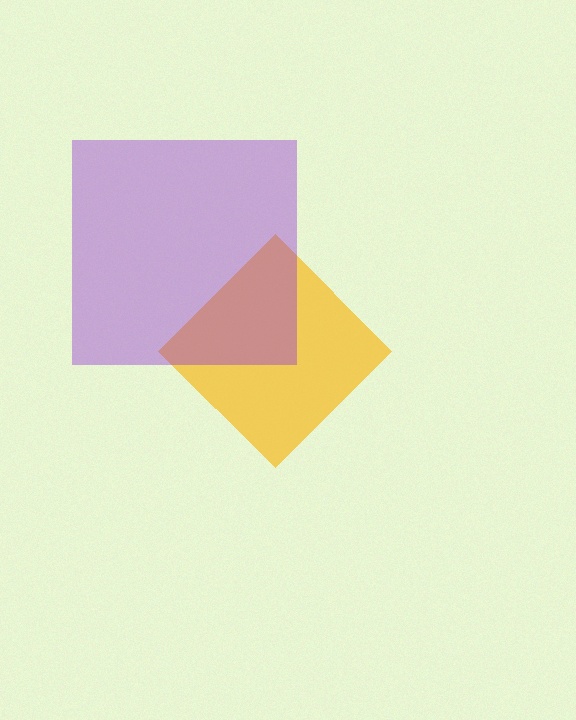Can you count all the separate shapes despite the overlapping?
Yes, there are 2 separate shapes.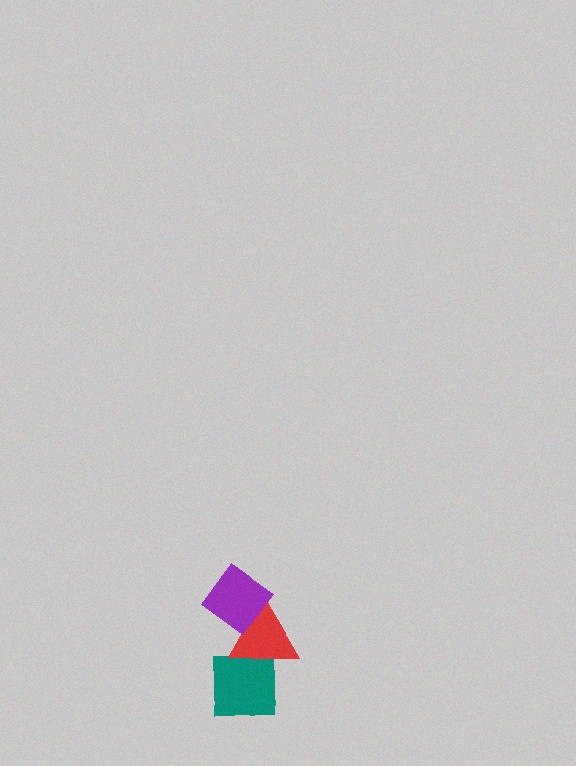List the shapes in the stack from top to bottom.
From top to bottom: the purple diamond, the red triangle, the teal square.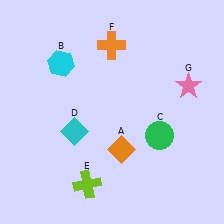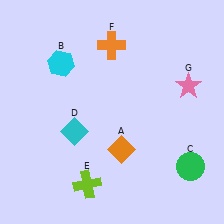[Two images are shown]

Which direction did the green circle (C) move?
The green circle (C) moved down.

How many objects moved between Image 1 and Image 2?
1 object moved between the two images.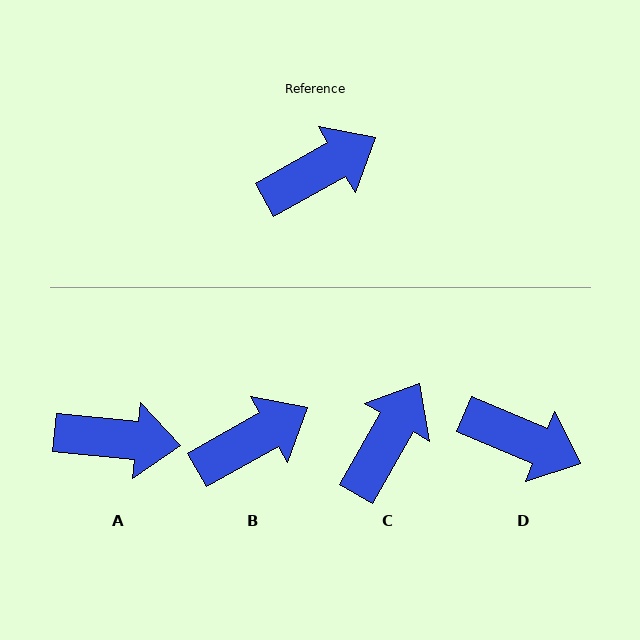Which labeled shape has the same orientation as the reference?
B.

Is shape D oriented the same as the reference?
No, it is off by about 52 degrees.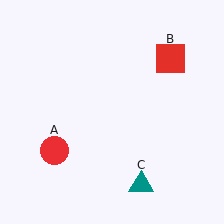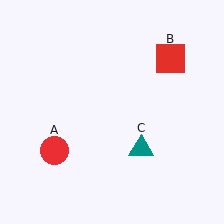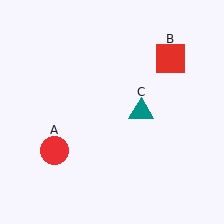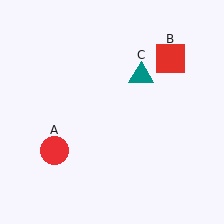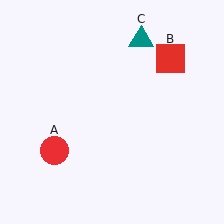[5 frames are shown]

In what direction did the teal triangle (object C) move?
The teal triangle (object C) moved up.